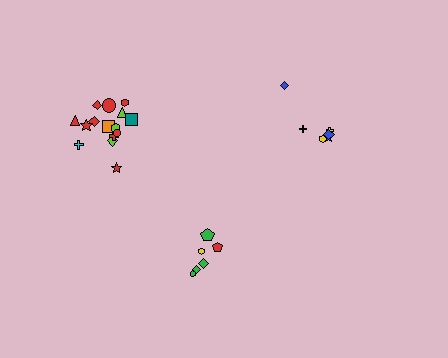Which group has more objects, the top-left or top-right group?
The top-left group.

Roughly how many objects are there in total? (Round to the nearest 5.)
Roughly 25 objects in total.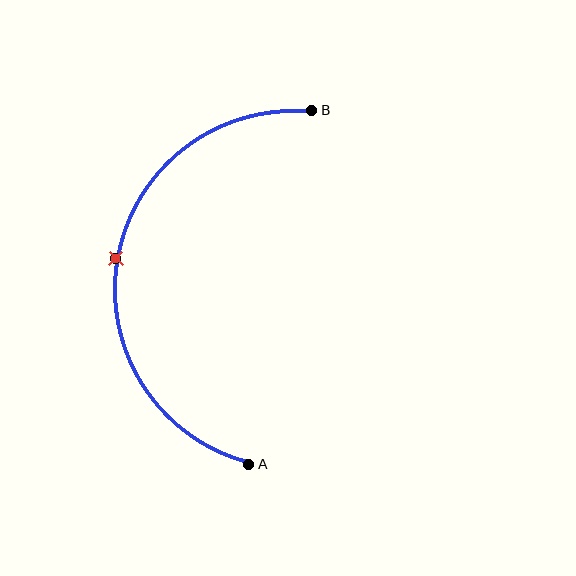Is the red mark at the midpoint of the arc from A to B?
Yes. The red mark lies on the arc at equal arc-length from both A and B — it is the arc midpoint.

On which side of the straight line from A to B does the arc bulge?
The arc bulges to the left of the straight line connecting A and B.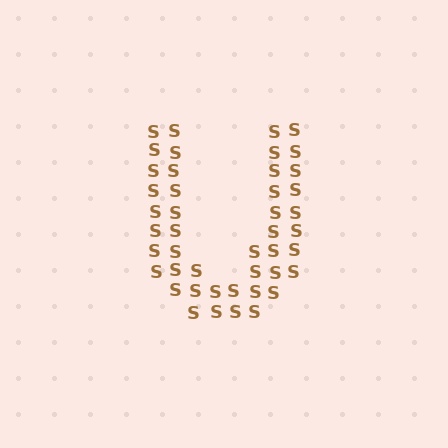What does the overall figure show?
The overall figure shows the letter U.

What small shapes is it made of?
It is made of small letter S's.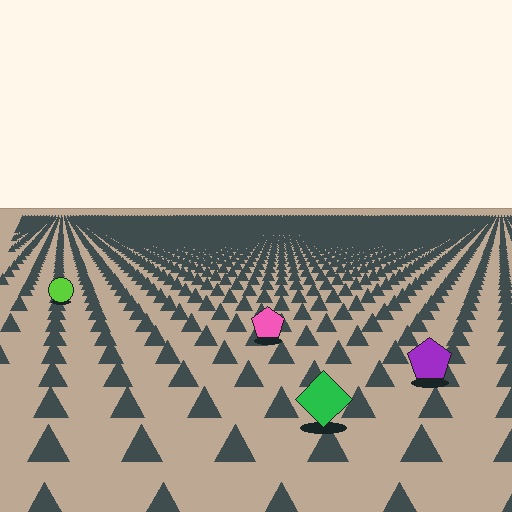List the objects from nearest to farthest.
From nearest to farthest: the green diamond, the purple pentagon, the pink pentagon, the lime circle.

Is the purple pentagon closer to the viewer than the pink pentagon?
Yes. The purple pentagon is closer — you can tell from the texture gradient: the ground texture is coarser near it.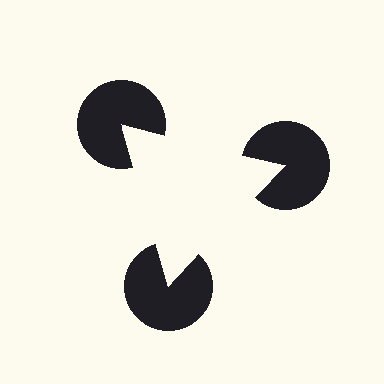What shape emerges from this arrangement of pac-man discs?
An illusory triangle — its edges are inferred from the aligned wedge cuts in the pac-man discs, not physically drawn.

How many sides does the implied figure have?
3 sides.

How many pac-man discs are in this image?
There are 3 — one at each vertex of the illusory triangle.